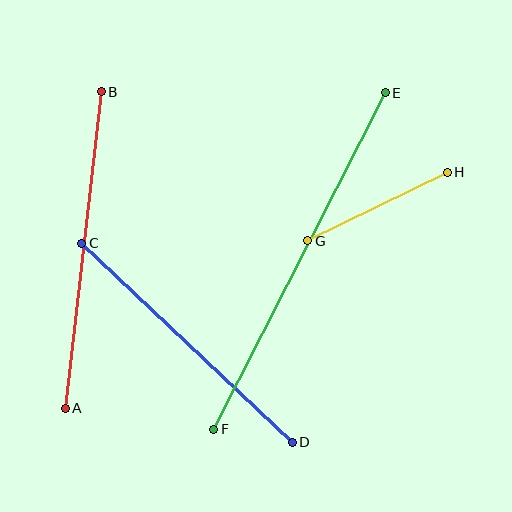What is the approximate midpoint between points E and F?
The midpoint is at approximately (299, 261) pixels.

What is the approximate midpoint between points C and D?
The midpoint is at approximately (187, 343) pixels.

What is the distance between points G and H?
The distance is approximately 155 pixels.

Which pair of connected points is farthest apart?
Points E and F are farthest apart.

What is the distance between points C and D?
The distance is approximately 290 pixels.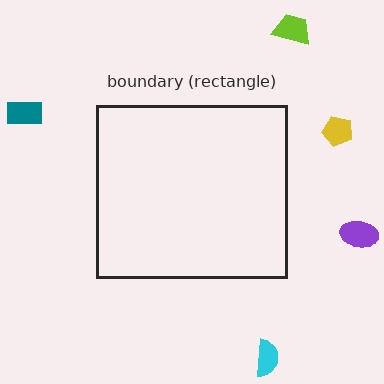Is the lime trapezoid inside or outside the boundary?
Outside.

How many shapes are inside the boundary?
0 inside, 5 outside.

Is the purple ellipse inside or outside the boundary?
Outside.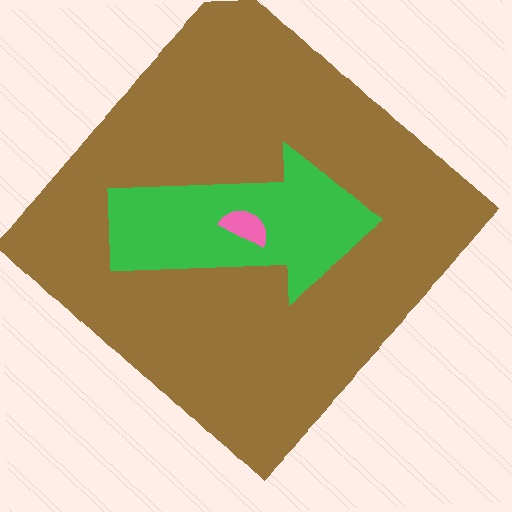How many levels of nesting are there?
3.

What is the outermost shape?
The brown diamond.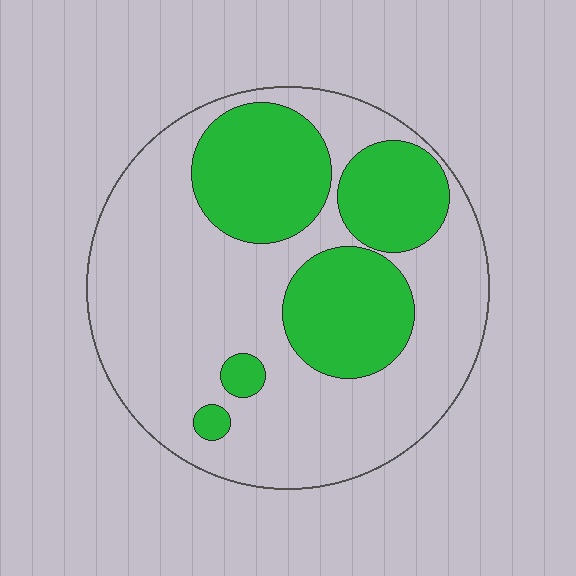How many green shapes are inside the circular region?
5.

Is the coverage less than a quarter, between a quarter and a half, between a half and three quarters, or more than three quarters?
Between a quarter and a half.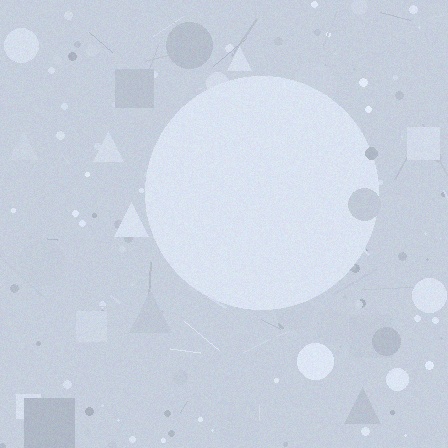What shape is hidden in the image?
A circle is hidden in the image.